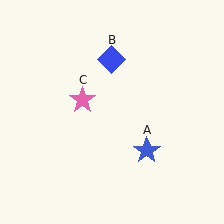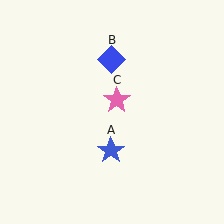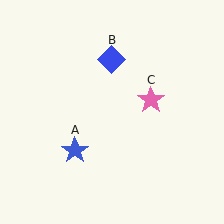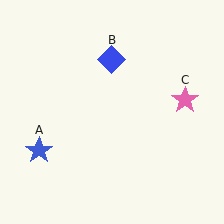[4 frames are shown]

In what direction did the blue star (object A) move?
The blue star (object A) moved left.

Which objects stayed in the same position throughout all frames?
Blue diamond (object B) remained stationary.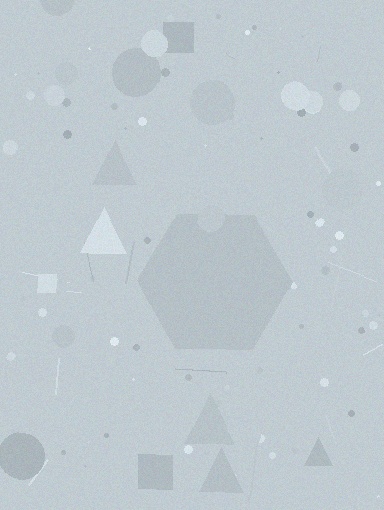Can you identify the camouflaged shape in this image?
The camouflaged shape is a hexagon.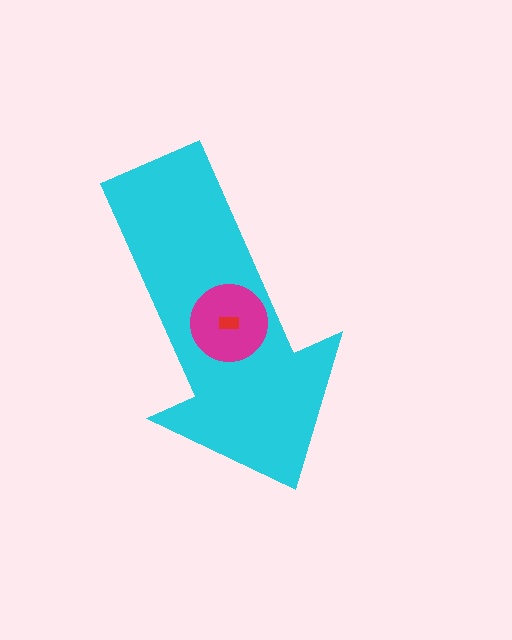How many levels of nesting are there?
3.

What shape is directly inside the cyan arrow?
The magenta circle.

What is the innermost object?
The red rectangle.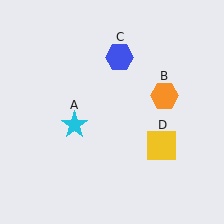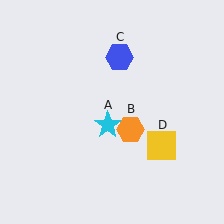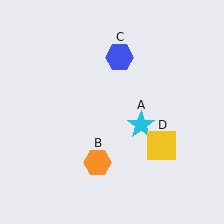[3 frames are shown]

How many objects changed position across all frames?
2 objects changed position: cyan star (object A), orange hexagon (object B).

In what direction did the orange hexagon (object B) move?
The orange hexagon (object B) moved down and to the left.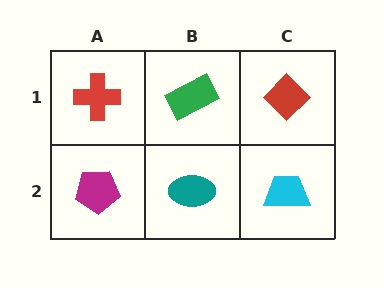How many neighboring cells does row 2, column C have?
2.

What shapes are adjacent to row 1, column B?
A teal ellipse (row 2, column B), a red cross (row 1, column A), a red diamond (row 1, column C).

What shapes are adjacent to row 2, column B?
A green rectangle (row 1, column B), a magenta pentagon (row 2, column A), a cyan trapezoid (row 2, column C).